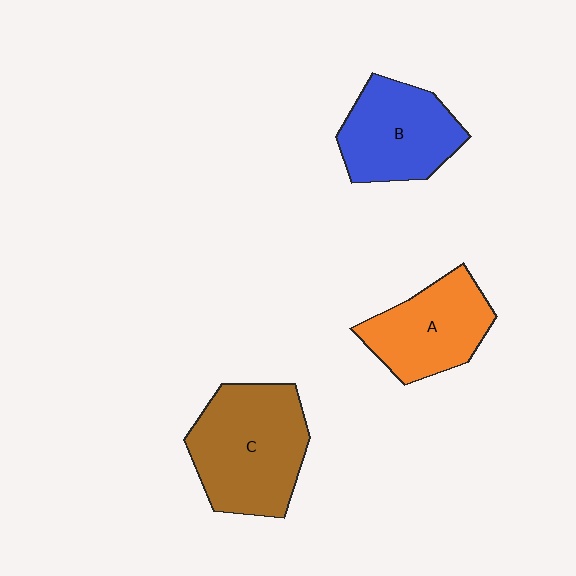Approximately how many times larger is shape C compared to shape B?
Approximately 1.3 times.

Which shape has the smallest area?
Shape A (orange).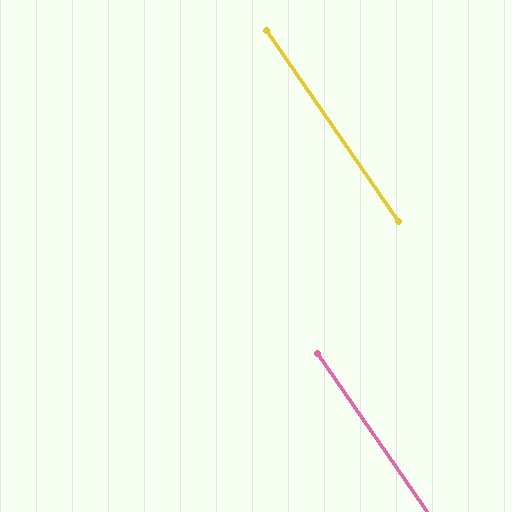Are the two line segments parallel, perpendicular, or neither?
Parallel — their directions differ by only 0.0°.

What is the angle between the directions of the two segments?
Approximately 0 degrees.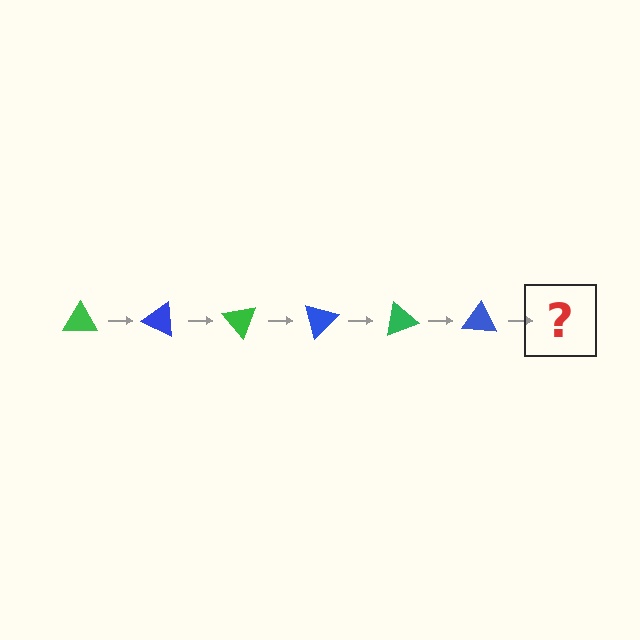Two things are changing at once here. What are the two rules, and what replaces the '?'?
The two rules are that it rotates 25 degrees each step and the color cycles through green and blue. The '?' should be a green triangle, rotated 150 degrees from the start.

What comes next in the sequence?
The next element should be a green triangle, rotated 150 degrees from the start.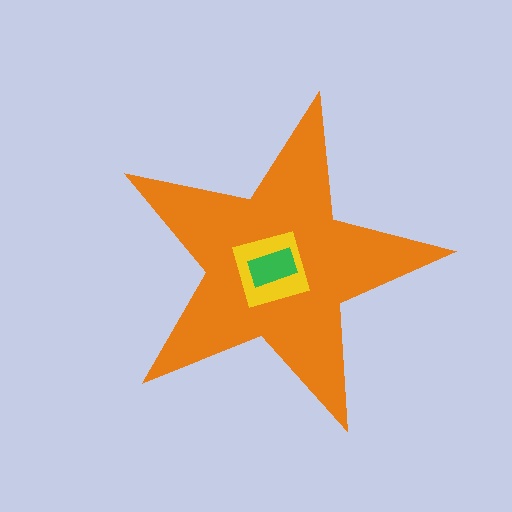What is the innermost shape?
The green rectangle.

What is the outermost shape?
The orange star.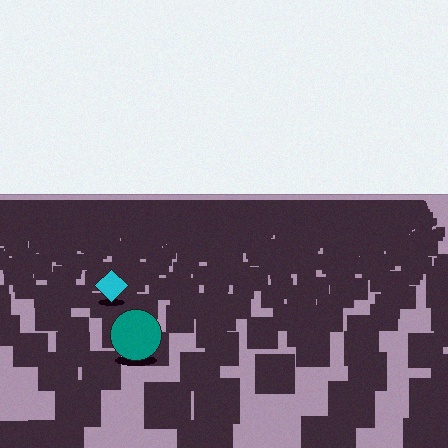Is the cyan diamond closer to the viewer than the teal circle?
No. The teal circle is closer — you can tell from the texture gradient: the ground texture is coarser near it.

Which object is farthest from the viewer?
The cyan diamond is farthest from the viewer. It appears smaller and the ground texture around it is denser.